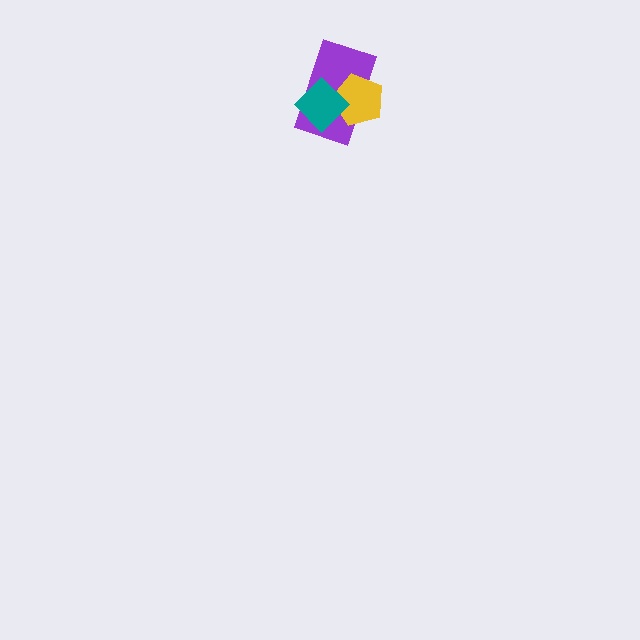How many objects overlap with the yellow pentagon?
2 objects overlap with the yellow pentagon.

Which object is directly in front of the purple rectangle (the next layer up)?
The yellow pentagon is directly in front of the purple rectangle.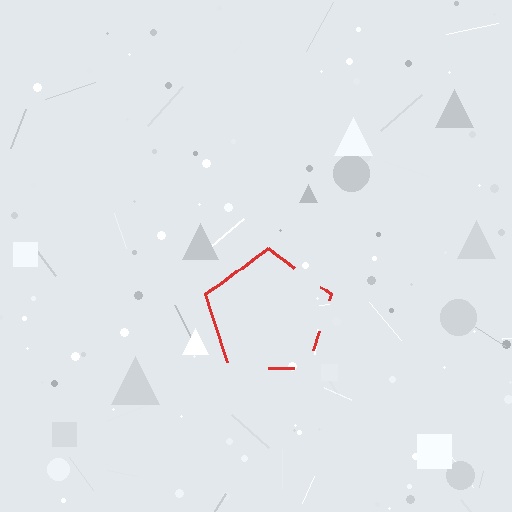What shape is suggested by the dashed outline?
The dashed outline suggests a pentagon.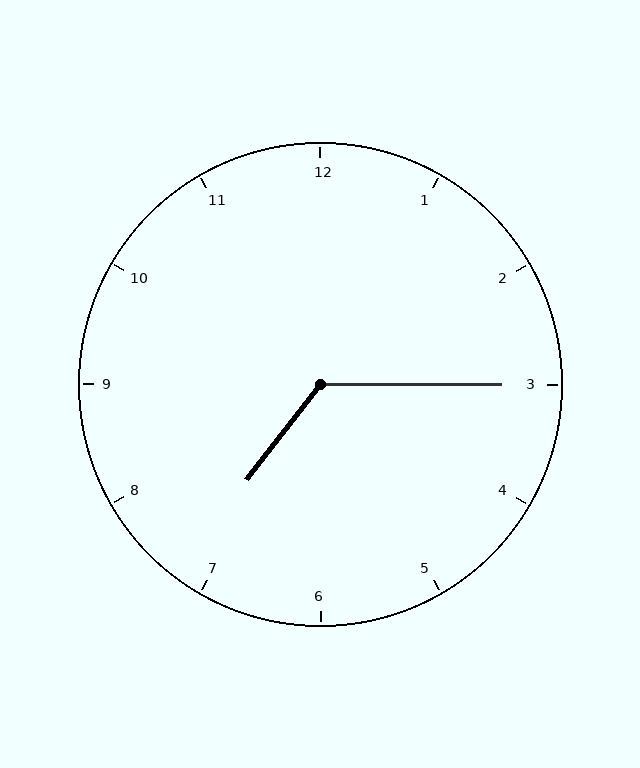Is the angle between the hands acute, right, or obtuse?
It is obtuse.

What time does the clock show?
7:15.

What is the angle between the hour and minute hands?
Approximately 128 degrees.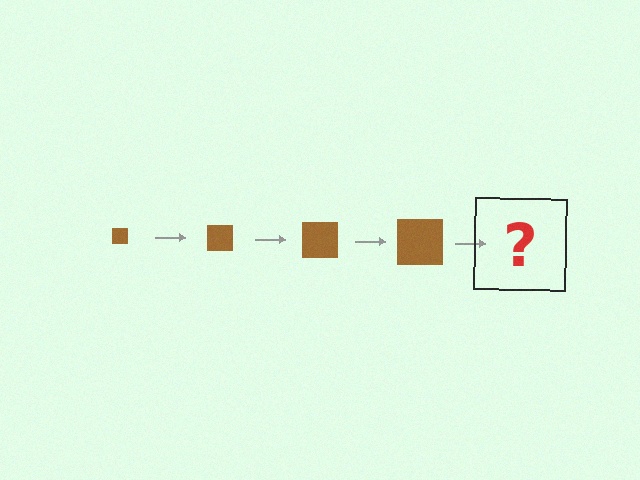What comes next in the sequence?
The next element should be a brown square, larger than the previous one.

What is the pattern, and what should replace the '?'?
The pattern is that the square gets progressively larger each step. The '?' should be a brown square, larger than the previous one.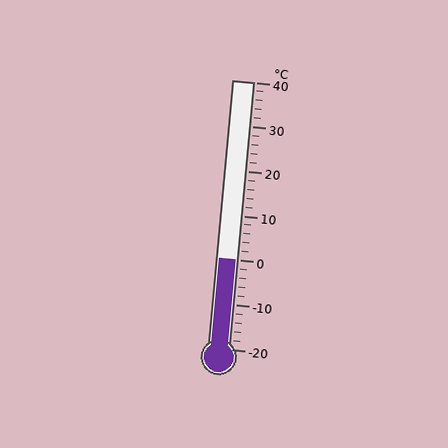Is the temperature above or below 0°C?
The temperature is at 0°C.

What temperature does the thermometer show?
The thermometer shows approximately 0°C.